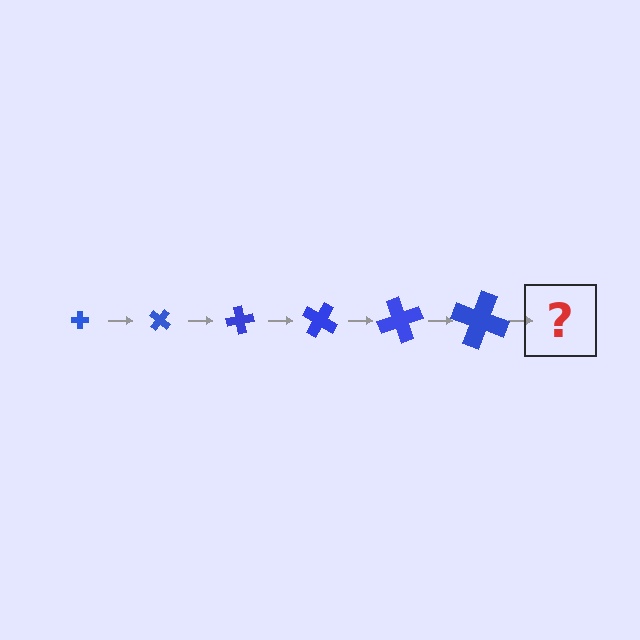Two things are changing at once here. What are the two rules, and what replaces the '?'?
The two rules are that the cross grows larger each step and it rotates 40 degrees each step. The '?' should be a cross, larger than the previous one and rotated 240 degrees from the start.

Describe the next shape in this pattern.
It should be a cross, larger than the previous one and rotated 240 degrees from the start.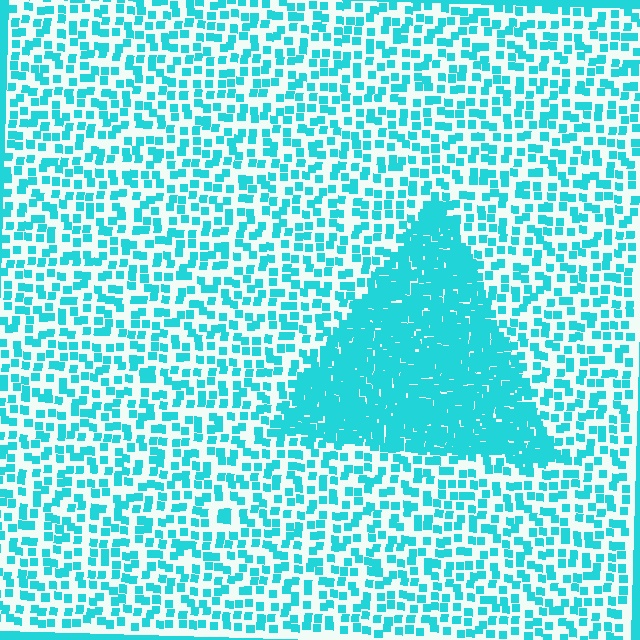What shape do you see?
I see a triangle.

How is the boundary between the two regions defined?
The boundary is defined by a change in element density (approximately 2.9x ratio). All elements are the same color, size, and shape.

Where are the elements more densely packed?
The elements are more densely packed inside the triangle boundary.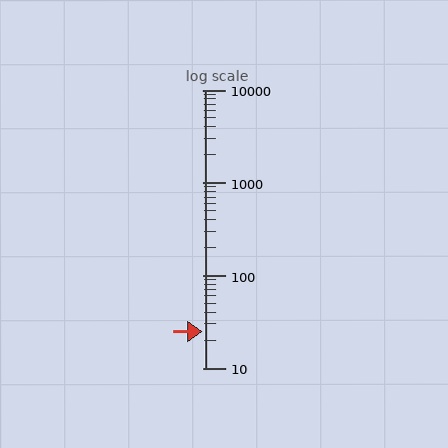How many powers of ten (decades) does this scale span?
The scale spans 3 decades, from 10 to 10000.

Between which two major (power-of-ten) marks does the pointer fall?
The pointer is between 10 and 100.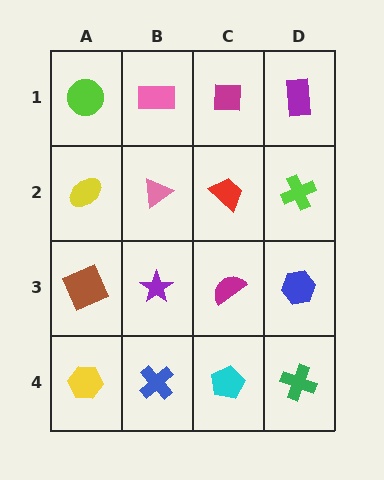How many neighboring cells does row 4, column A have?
2.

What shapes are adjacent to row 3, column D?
A lime cross (row 2, column D), a green cross (row 4, column D), a magenta semicircle (row 3, column C).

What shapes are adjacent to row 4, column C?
A magenta semicircle (row 3, column C), a blue cross (row 4, column B), a green cross (row 4, column D).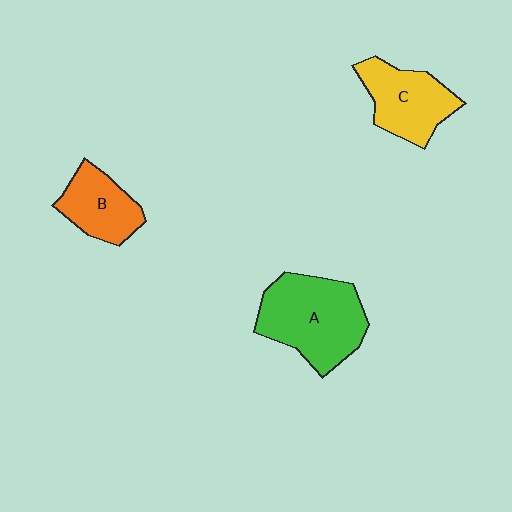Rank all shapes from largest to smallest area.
From largest to smallest: A (green), C (yellow), B (orange).